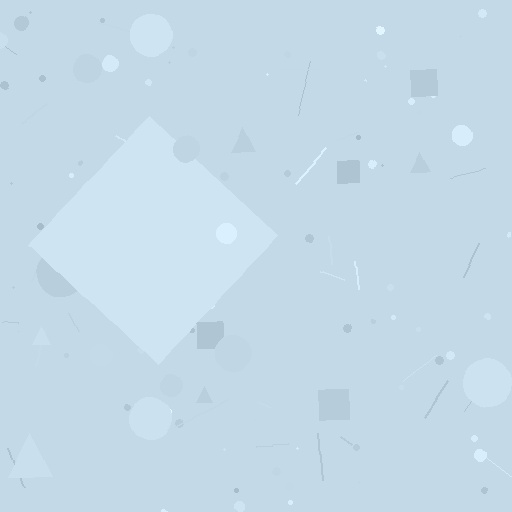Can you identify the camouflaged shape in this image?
The camouflaged shape is a diamond.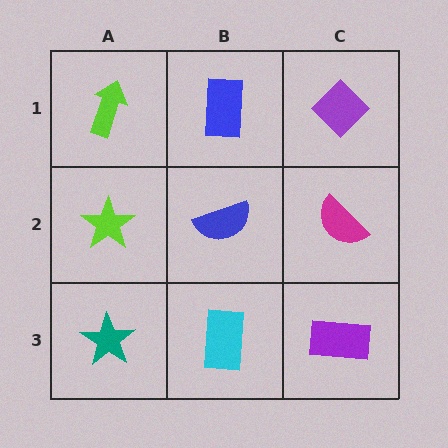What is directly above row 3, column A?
A lime star.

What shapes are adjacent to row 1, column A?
A lime star (row 2, column A), a blue rectangle (row 1, column B).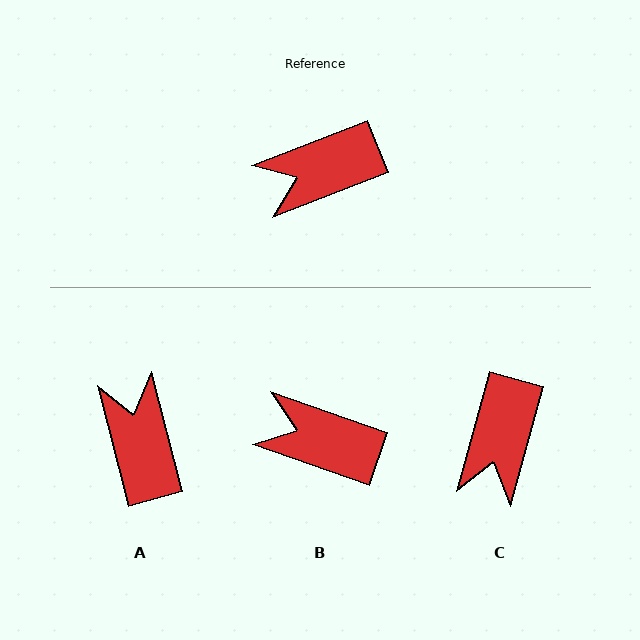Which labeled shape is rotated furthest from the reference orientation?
A, about 97 degrees away.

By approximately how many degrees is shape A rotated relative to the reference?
Approximately 97 degrees clockwise.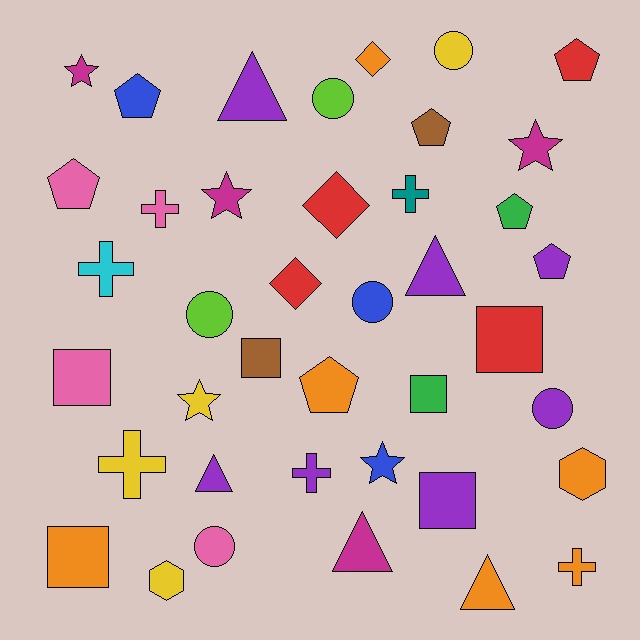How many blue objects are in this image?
There are 3 blue objects.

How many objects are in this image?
There are 40 objects.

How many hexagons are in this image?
There are 2 hexagons.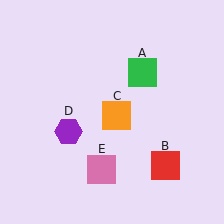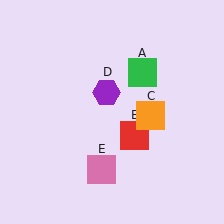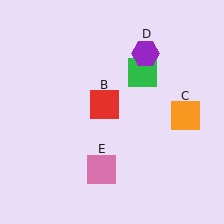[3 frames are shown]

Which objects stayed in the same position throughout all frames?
Green square (object A) and pink square (object E) remained stationary.